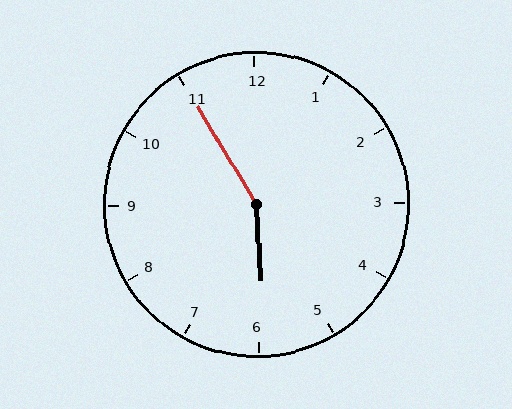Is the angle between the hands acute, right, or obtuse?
It is obtuse.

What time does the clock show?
5:55.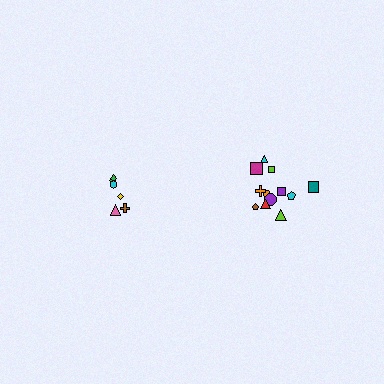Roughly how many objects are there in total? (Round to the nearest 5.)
Roughly 20 objects in total.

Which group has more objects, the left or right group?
The right group.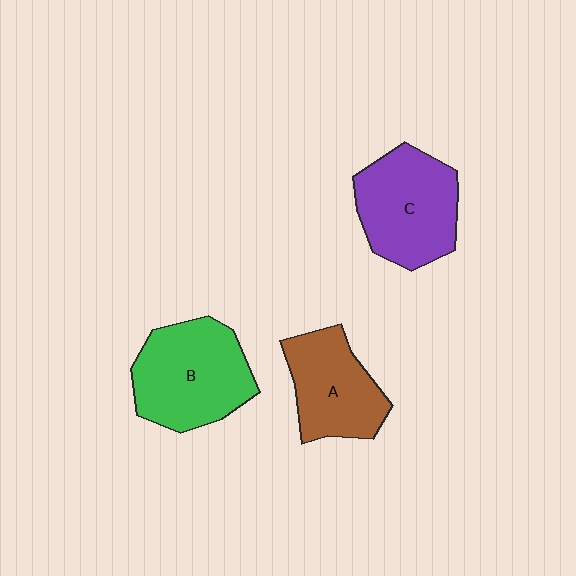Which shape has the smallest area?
Shape A (brown).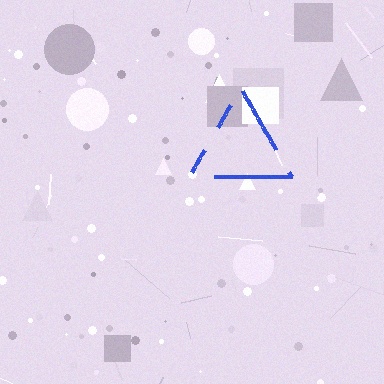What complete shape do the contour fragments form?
The contour fragments form a triangle.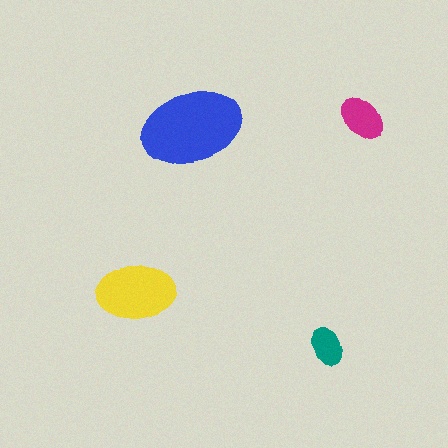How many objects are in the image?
There are 4 objects in the image.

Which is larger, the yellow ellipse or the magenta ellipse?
The yellow one.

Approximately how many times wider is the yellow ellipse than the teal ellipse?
About 2 times wider.